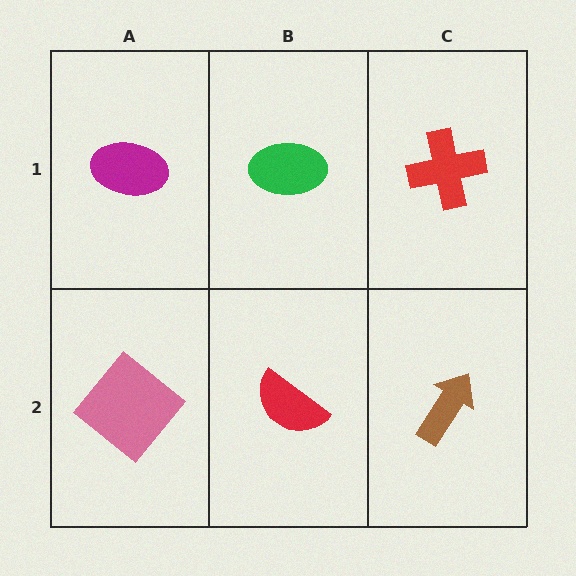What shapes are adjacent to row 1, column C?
A brown arrow (row 2, column C), a green ellipse (row 1, column B).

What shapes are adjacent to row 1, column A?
A pink diamond (row 2, column A), a green ellipse (row 1, column B).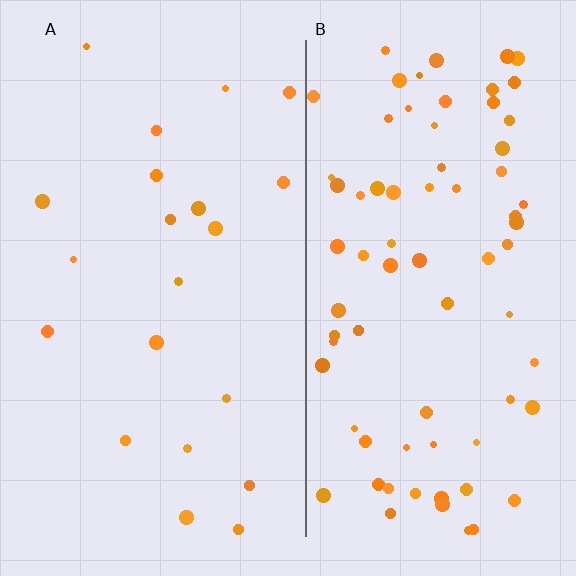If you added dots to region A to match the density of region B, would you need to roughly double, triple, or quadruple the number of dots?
Approximately quadruple.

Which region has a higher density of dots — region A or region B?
B (the right).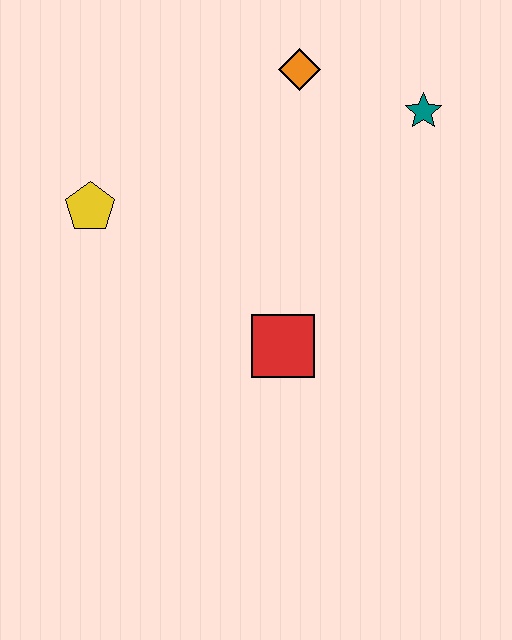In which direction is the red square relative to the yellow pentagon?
The red square is to the right of the yellow pentagon.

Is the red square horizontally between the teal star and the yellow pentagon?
Yes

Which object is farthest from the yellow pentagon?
The teal star is farthest from the yellow pentagon.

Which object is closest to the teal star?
The orange diamond is closest to the teal star.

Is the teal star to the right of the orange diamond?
Yes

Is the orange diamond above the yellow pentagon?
Yes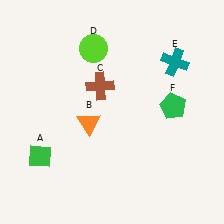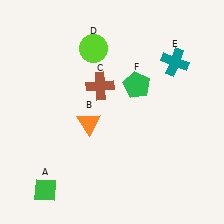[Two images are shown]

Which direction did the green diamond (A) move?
The green diamond (A) moved down.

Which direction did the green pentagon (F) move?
The green pentagon (F) moved left.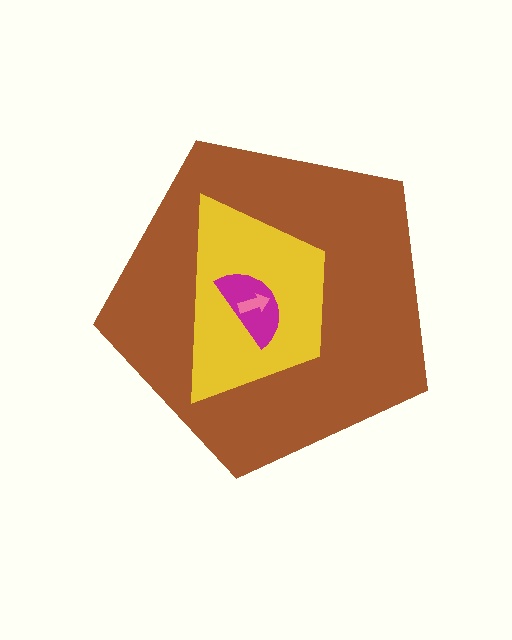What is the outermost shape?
The brown pentagon.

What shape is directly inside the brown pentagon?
The yellow trapezoid.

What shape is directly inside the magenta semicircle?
The pink arrow.